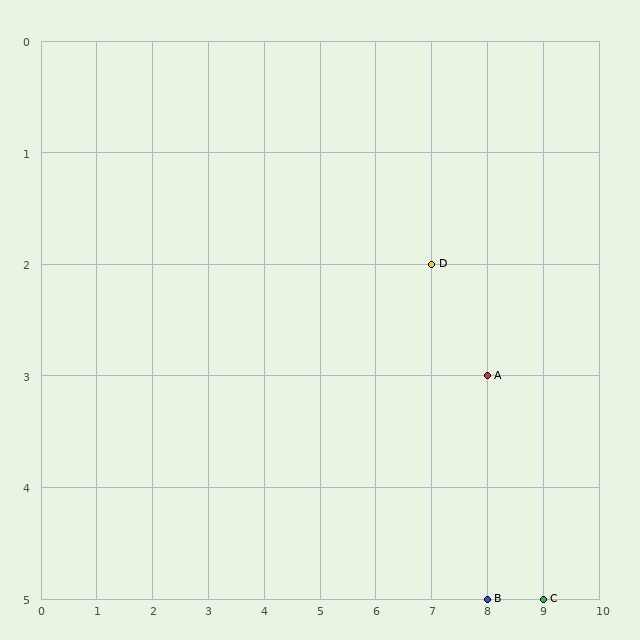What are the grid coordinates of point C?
Point C is at grid coordinates (9, 5).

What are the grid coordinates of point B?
Point B is at grid coordinates (8, 5).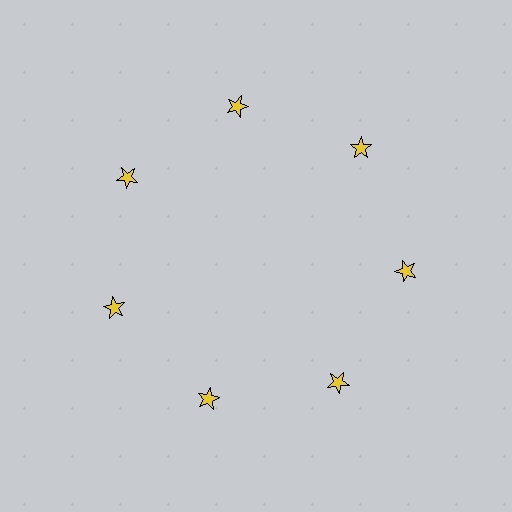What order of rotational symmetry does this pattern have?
This pattern has 7-fold rotational symmetry.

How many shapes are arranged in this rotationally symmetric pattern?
There are 7 shapes, arranged in 7 groups of 1.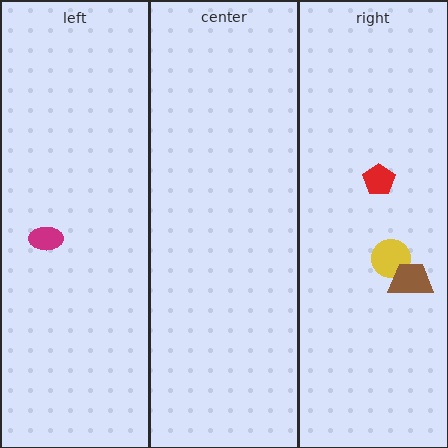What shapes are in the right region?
The red pentagon, the yellow circle, the brown trapezoid.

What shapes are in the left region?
The magenta ellipse.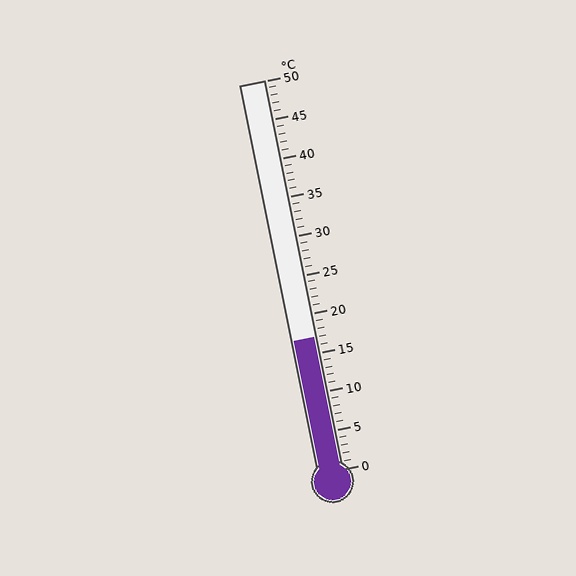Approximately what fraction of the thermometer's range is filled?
The thermometer is filled to approximately 35% of its range.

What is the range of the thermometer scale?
The thermometer scale ranges from 0°C to 50°C.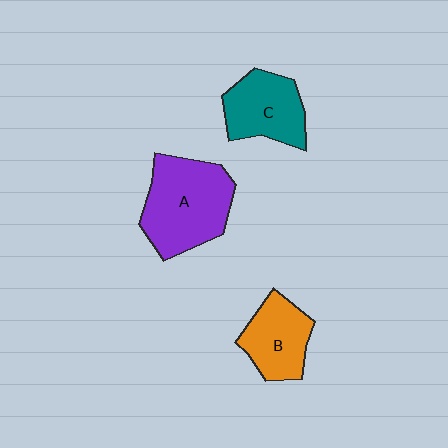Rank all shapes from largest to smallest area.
From largest to smallest: A (purple), C (teal), B (orange).